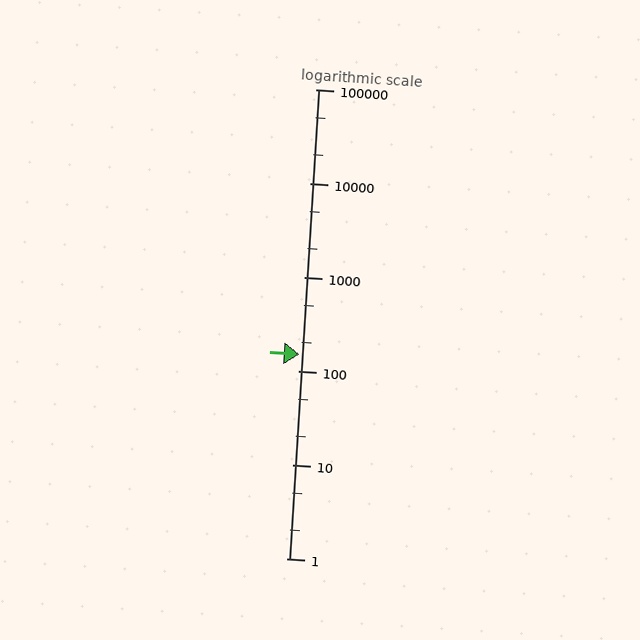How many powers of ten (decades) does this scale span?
The scale spans 5 decades, from 1 to 100000.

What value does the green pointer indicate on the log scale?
The pointer indicates approximately 150.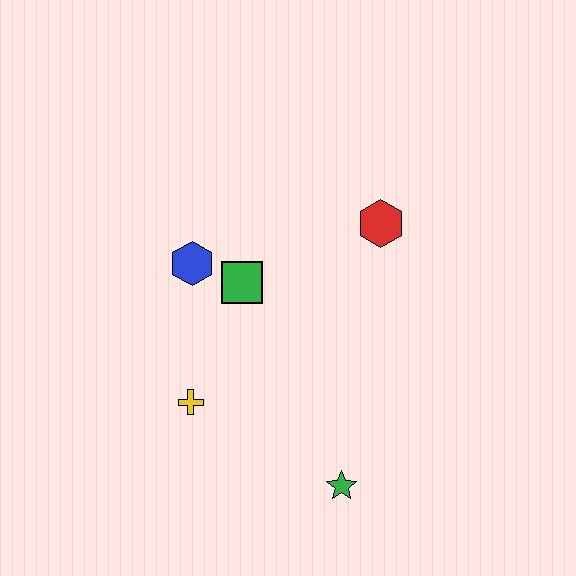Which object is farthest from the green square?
The green star is farthest from the green square.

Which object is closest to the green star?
The yellow cross is closest to the green star.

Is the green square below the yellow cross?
No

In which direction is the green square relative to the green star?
The green square is above the green star.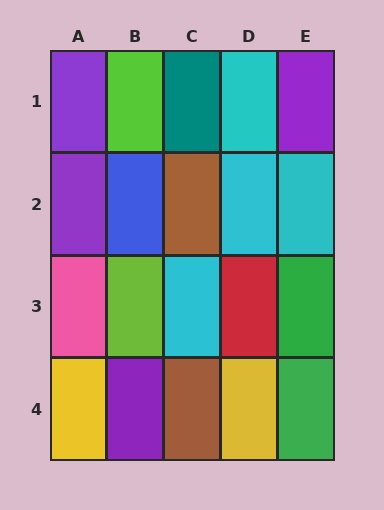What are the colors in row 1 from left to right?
Purple, lime, teal, cyan, purple.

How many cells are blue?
1 cell is blue.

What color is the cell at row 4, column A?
Yellow.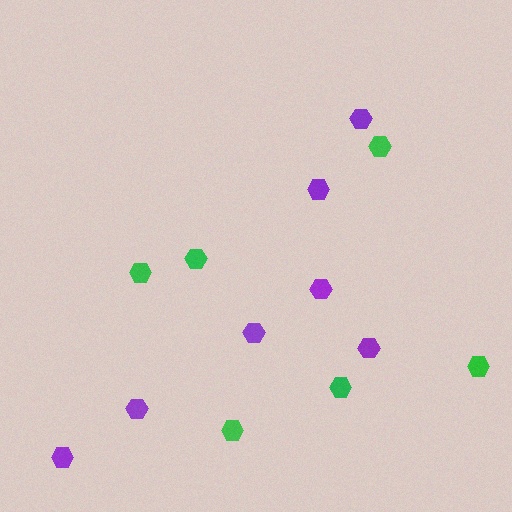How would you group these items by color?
There are 2 groups: one group of green hexagons (6) and one group of purple hexagons (7).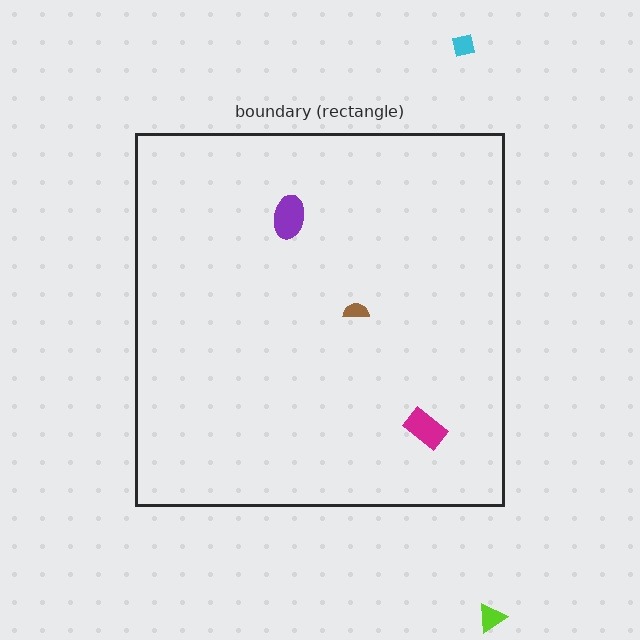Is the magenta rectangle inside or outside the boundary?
Inside.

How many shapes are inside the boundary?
3 inside, 2 outside.